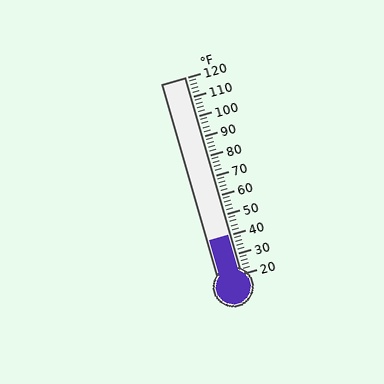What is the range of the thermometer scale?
The thermometer scale ranges from 20°F to 120°F.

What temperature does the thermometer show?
The thermometer shows approximately 40°F.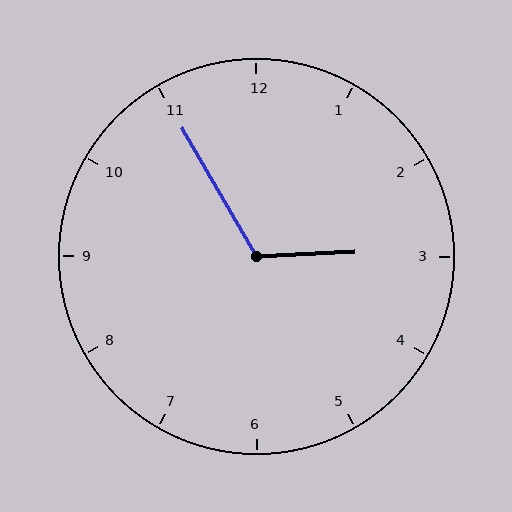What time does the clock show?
2:55.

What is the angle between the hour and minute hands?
Approximately 118 degrees.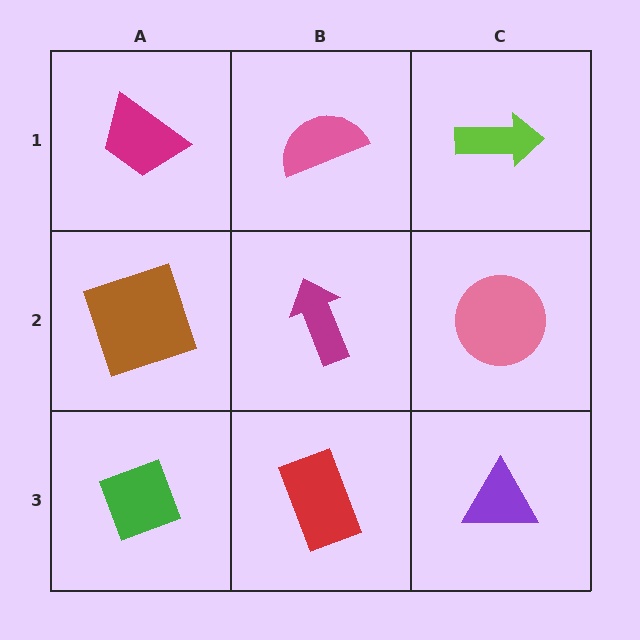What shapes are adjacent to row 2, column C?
A lime arrow (row 1, column C), a purple triangle (row 3, column C), a magenta arrow (row 2, column B).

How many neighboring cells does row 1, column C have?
2.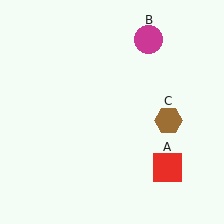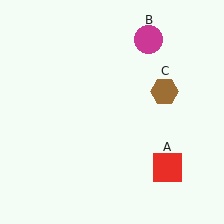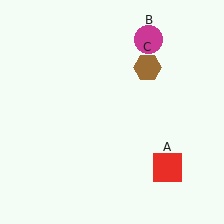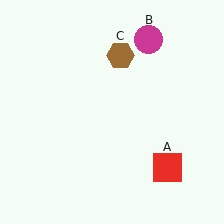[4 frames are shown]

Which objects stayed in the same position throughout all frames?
Red square (object A) and magenta circle (object B) remained stationary.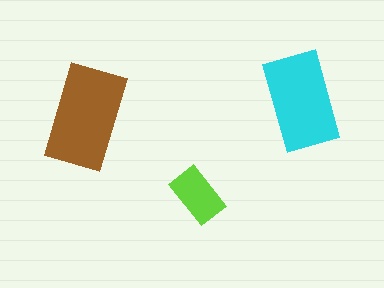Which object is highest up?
The cyan rectangle is topmost.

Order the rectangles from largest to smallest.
the brown one, the cyan one, the lime one.